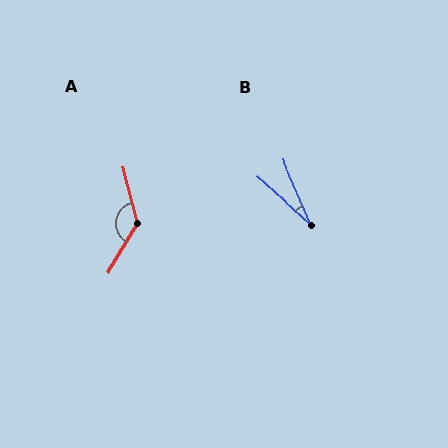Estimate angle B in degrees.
Approximately 25 degrees.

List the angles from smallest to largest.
B (25°), A (134°).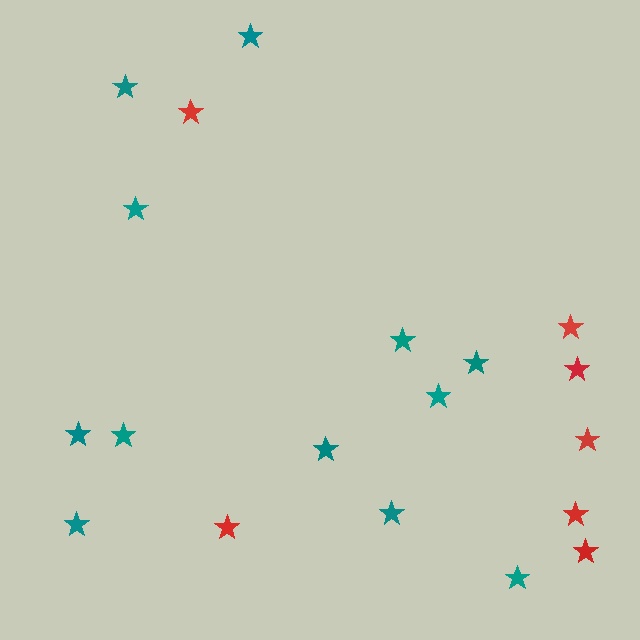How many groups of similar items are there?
There are 2 groups: one group of teal stars (12) and one group of red stars (7).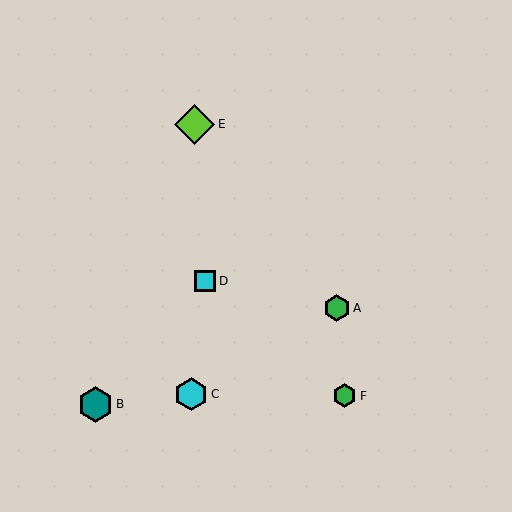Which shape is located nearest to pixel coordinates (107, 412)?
The teal hexagon (labeled B) at (96, 404) is nearest to that location.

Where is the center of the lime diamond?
The center of the lime diamond is at (195, 124).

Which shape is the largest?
The lime diamond (labeled E) is the largest.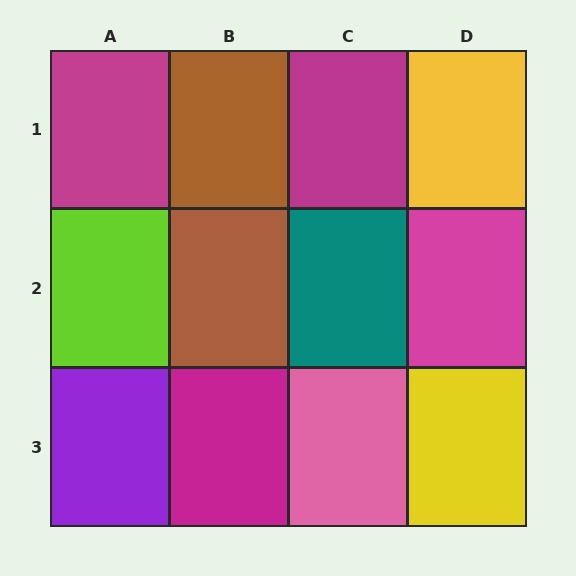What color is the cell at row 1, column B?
Brown.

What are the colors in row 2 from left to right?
Lime, brown, teal, magenta.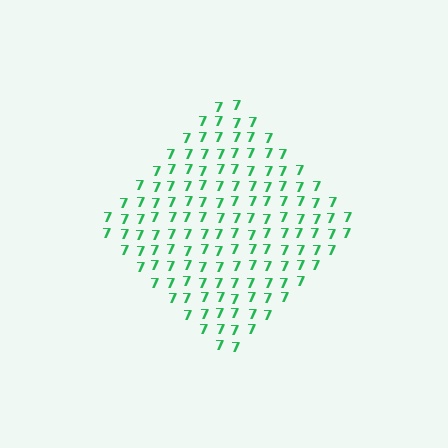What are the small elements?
The small elements are digit 7's.